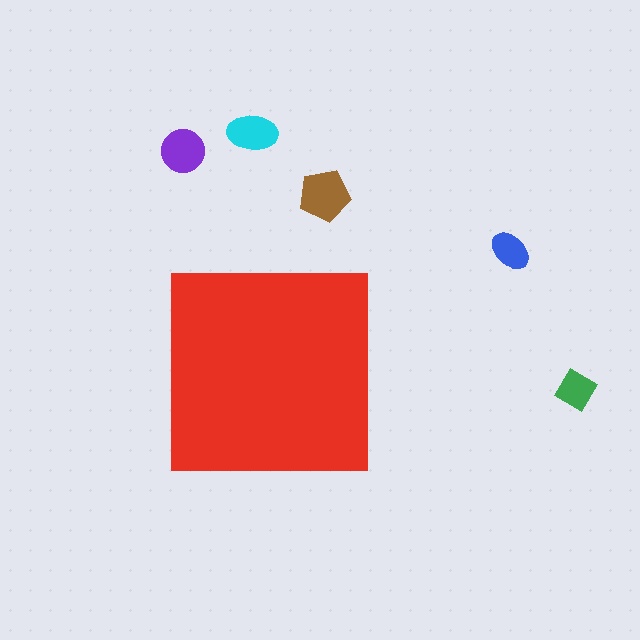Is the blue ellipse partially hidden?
No, the blue ellipse is fully visible.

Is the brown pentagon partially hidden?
No, the brown pentagon is fully visible.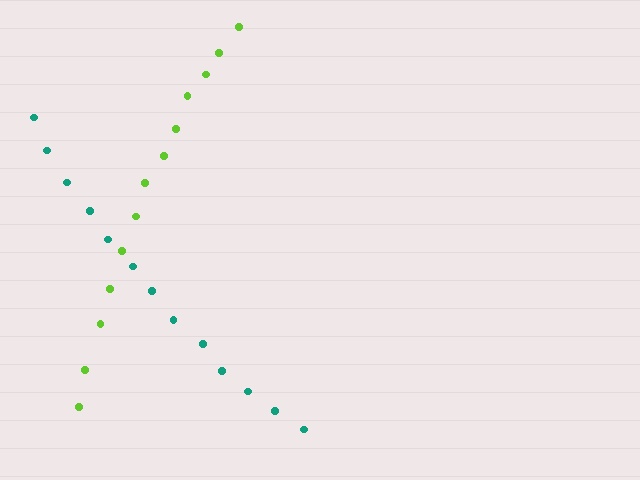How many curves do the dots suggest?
There are 2 distinct paths.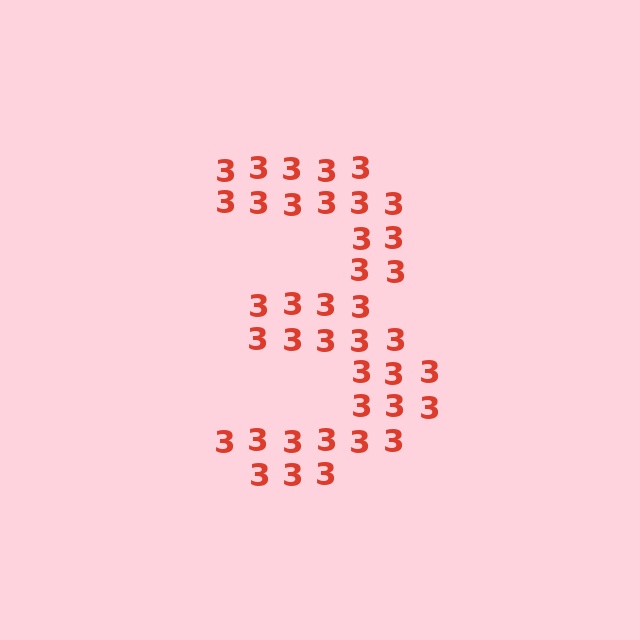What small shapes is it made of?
It is made of small digit 3's.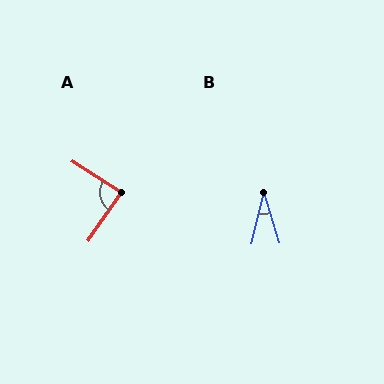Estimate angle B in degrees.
Approximately 30 degrees.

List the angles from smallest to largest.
B (30°), A (88°).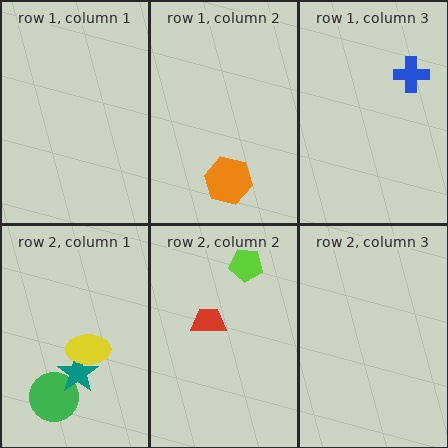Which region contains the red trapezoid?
The row 2, column 2 region.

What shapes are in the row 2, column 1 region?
The green circle, the teal star, the yellow ellipse.